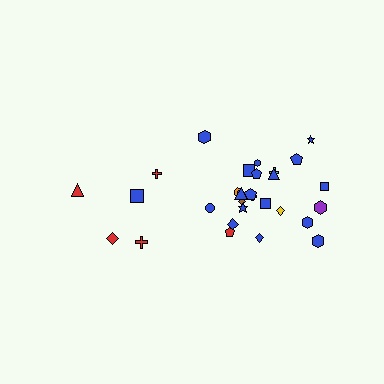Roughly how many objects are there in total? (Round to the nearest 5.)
Roughly 30 objects in total.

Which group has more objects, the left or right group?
The right group.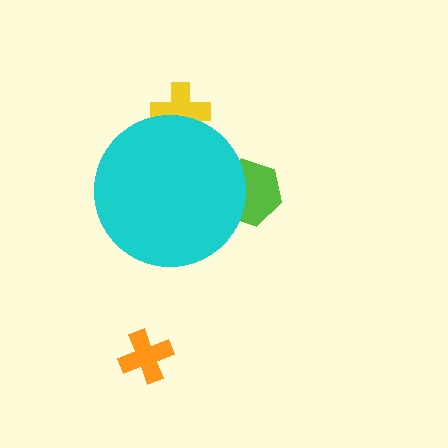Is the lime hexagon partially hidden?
Yes, the lime hexagon is partially hidden behind the cyan circle.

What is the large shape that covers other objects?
A cyan circle.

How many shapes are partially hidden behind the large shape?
2 shapes are partially hidden.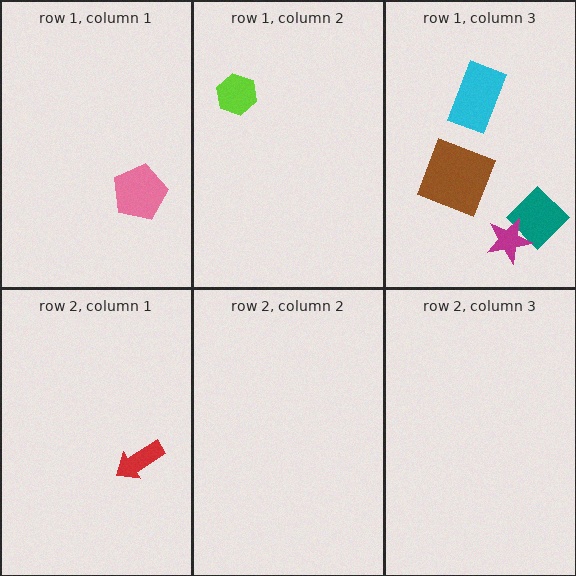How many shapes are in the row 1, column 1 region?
1.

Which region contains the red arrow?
The row 2, column 1 region.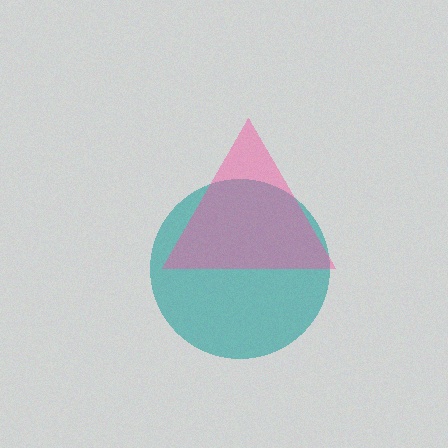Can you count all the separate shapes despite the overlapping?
Yes, there are 2 separate shapes.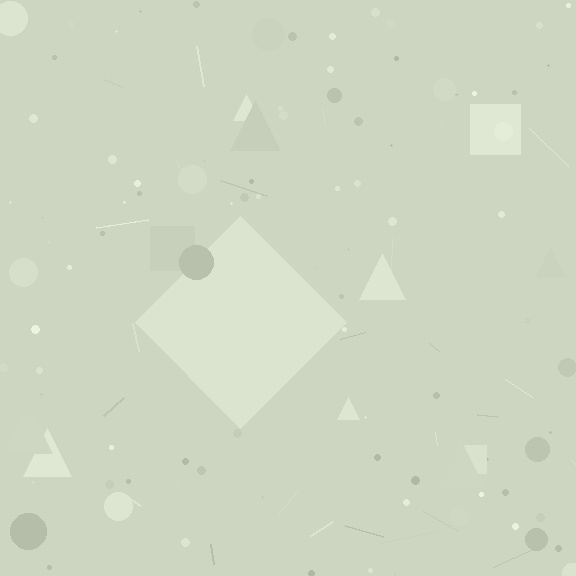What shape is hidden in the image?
A diamond is hidden in the image.